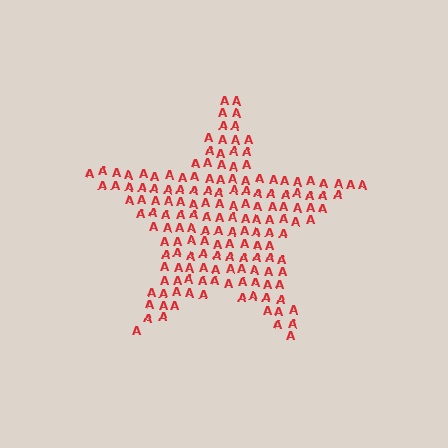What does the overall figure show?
The overall figure shows a star.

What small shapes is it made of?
It is made of small letter A's.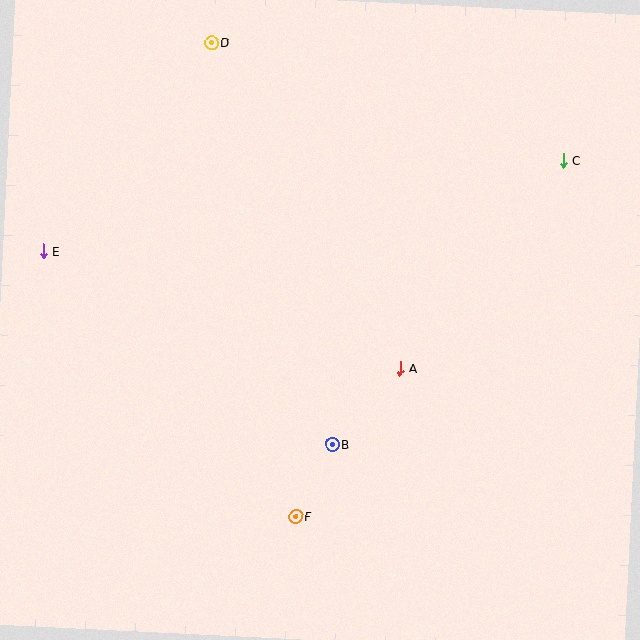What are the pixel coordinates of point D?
Point D is at (212, 43).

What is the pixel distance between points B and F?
The distance between B and F is 80 pixels.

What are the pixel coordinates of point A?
Point A is at (400, 368).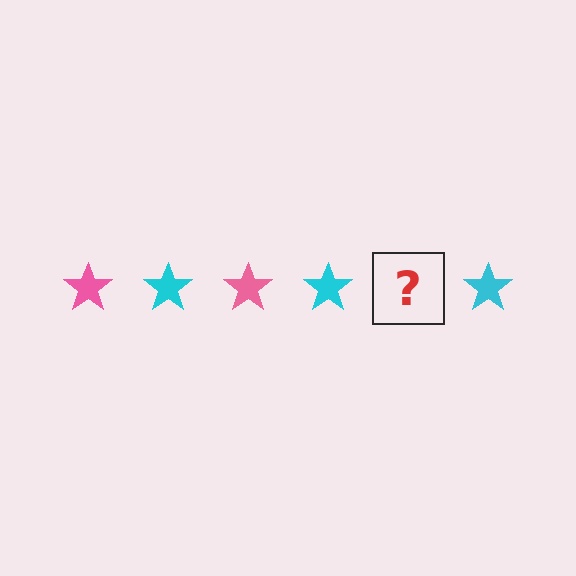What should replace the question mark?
The question mark should be replaced with a pink star.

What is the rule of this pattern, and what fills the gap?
The rule is that the pattern cycles through pink, cyan stars. The gap should be filled with a pink star.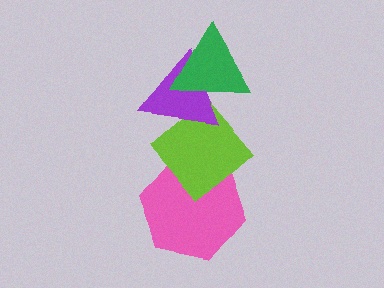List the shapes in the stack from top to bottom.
From top to bottom: the green triangle, the purple triangle, the lime diamond, the pink hexagon.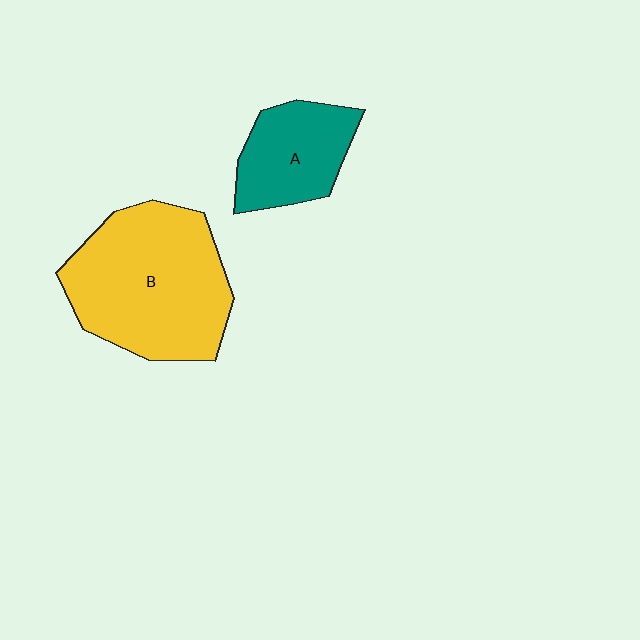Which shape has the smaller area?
Shape A (teal).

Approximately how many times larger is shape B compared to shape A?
Approximately 2.0 times.